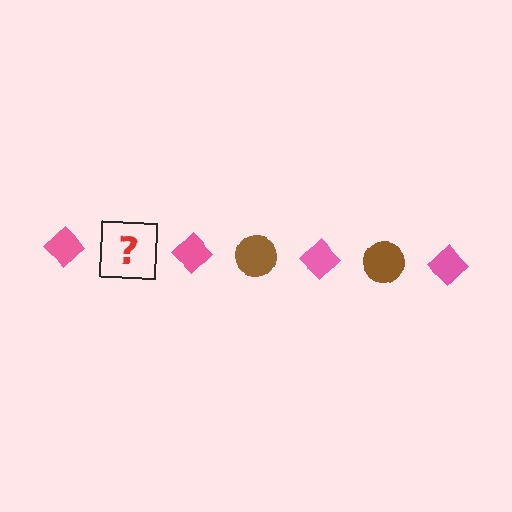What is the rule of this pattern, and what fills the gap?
The rule is that the pattern alternates between pink diamond and brown circle. The gap should be filled with a brown circle.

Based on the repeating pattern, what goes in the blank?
The blank should be a brown circle.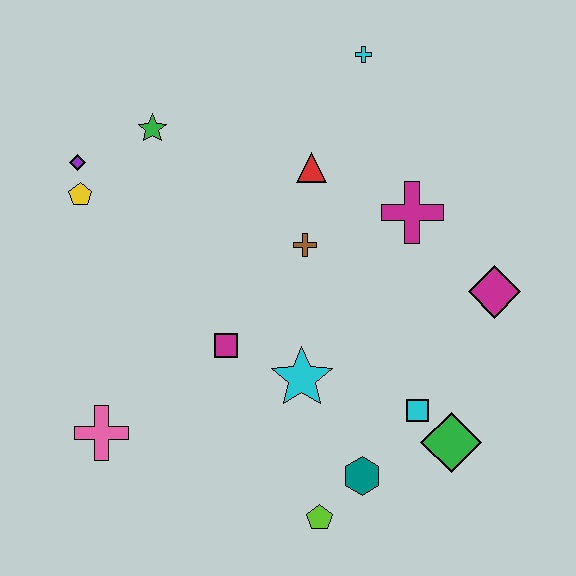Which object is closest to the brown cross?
The red triangle is closest to the brown cross.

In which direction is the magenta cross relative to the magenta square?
The magenta cross is to the right of the magenta square.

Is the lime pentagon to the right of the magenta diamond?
No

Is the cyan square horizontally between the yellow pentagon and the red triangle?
No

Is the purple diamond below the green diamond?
No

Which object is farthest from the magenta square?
The cyan cross is farthest from the magenta square.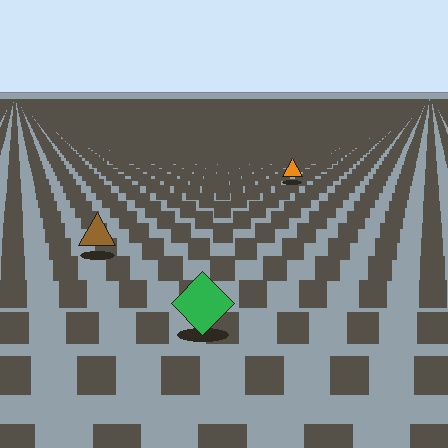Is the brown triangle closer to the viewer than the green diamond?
No. The green diamond is closer — you can tell from the texture gradient: the ground texture is coarser near it.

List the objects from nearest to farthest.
From nearest to farthest: the green diamond, the brown triangle, the orange triangle.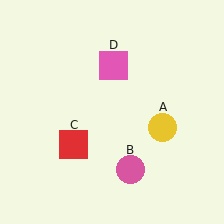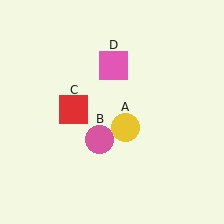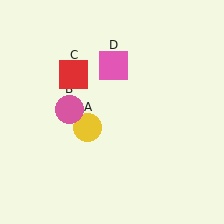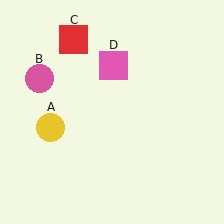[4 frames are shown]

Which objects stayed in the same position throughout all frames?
Pink square (object D) remained stationary.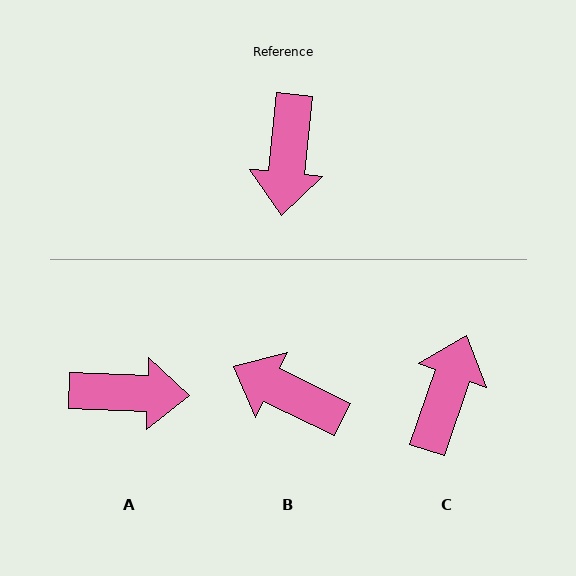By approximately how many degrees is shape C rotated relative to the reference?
Approximately 167 degrees counter-clockwise.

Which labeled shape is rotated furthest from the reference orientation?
C, about 167 degrees away.